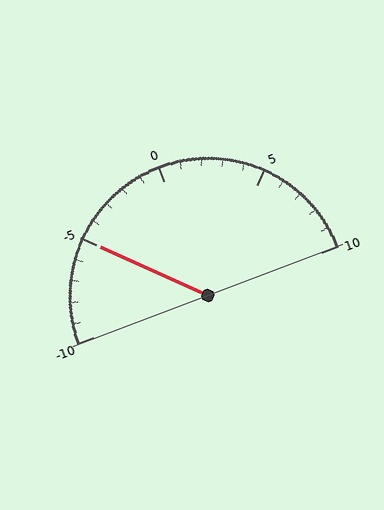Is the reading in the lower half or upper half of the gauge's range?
The reading is in the lower half of the range (-10 to 10).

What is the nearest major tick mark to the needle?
The nearest major tick mark is -5.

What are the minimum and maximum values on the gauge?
The gauge ranges from -10 to 10.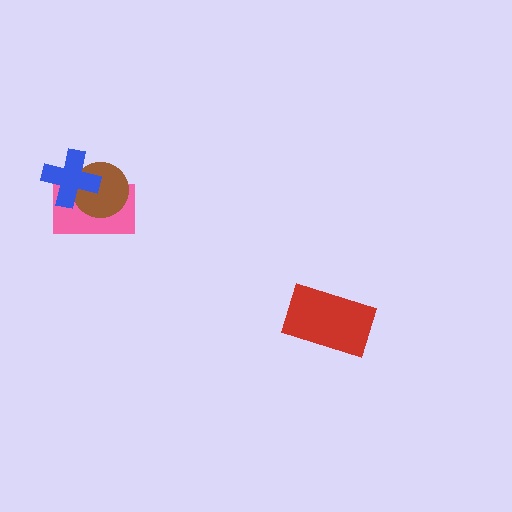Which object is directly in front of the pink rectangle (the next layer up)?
The brown circle is directly in front of the pink rectangle.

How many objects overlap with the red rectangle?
0 objects overlap with the red rectangle.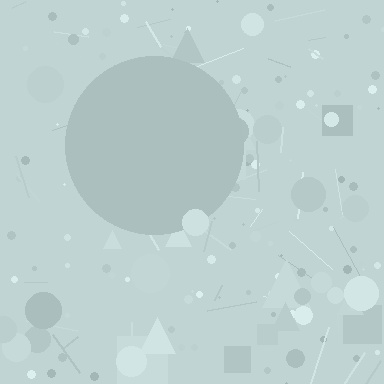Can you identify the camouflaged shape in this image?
The camouflaged shape is a circle.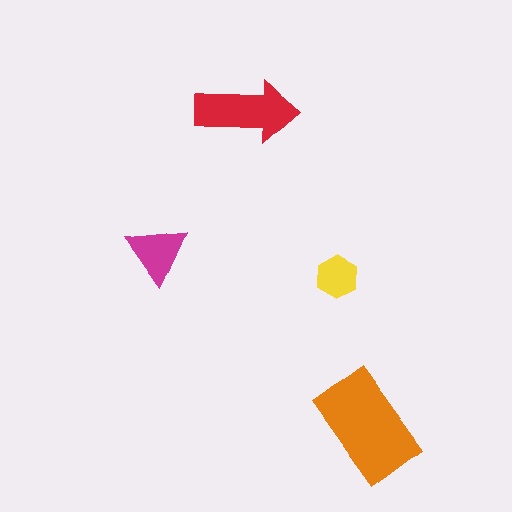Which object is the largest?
The orange rectangle.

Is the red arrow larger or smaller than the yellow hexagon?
Larger.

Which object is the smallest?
The yellow hexagon.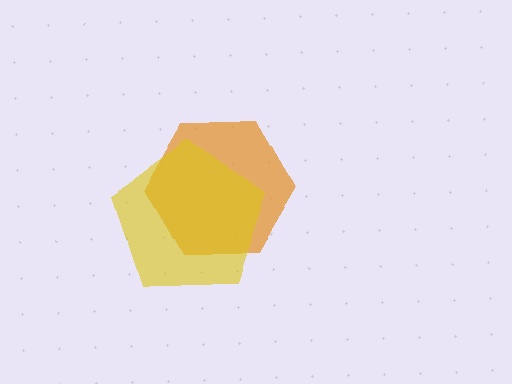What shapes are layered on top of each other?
The layered shapes are: an orange hexagon, a yellow pentagon.